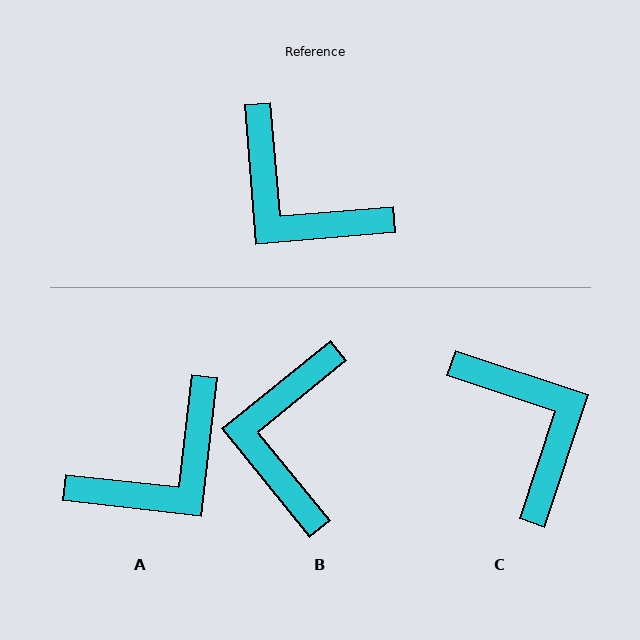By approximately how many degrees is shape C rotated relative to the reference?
Approximately 157 degrees counter-clockwise.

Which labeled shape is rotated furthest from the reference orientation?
C, about 157 degrees away.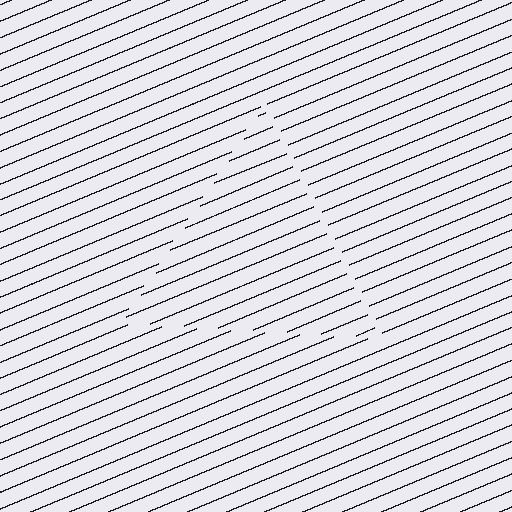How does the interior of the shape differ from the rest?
The interior of the shape contains the same grating, shifted by half a period — the contour is defined by the phase discontinuity where line-ends from the inner and outer gratings abut.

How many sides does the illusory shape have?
3 sides — the line-ends trace a triangle.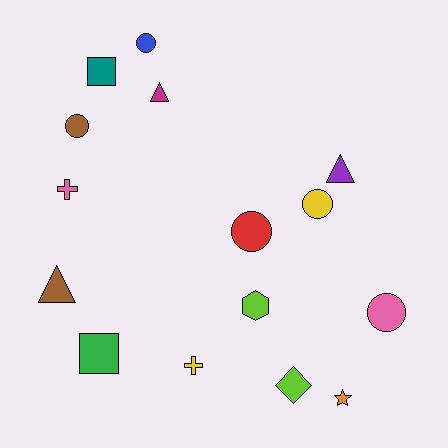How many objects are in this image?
There are 15 objects.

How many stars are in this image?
There is 1 star.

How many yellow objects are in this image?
There are 2 yellow objects.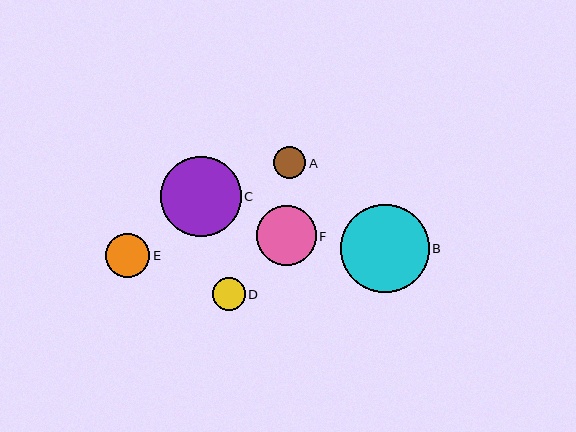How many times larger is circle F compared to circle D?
Circle F is approximately 1.8 times the size of circle D.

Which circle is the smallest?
Circle A is the smallest with a size of approximately 32 pixels.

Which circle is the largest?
Circle B is the largest with a size of approximately 88 pixels.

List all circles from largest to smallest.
From largest to smallest: B, C, F, E, D, A.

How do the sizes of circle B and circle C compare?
Circle B and circle C are approximately the same size.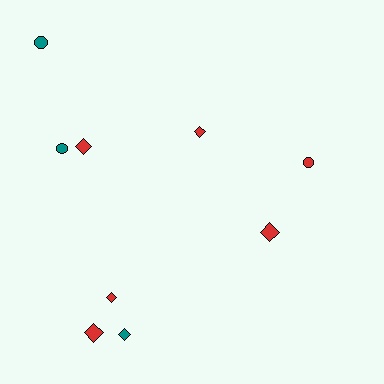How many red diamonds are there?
There are 5 red diamonds.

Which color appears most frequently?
Red, with 6 objects.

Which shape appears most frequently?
Diamond, with 6 objects.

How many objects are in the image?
There are 9 objects.